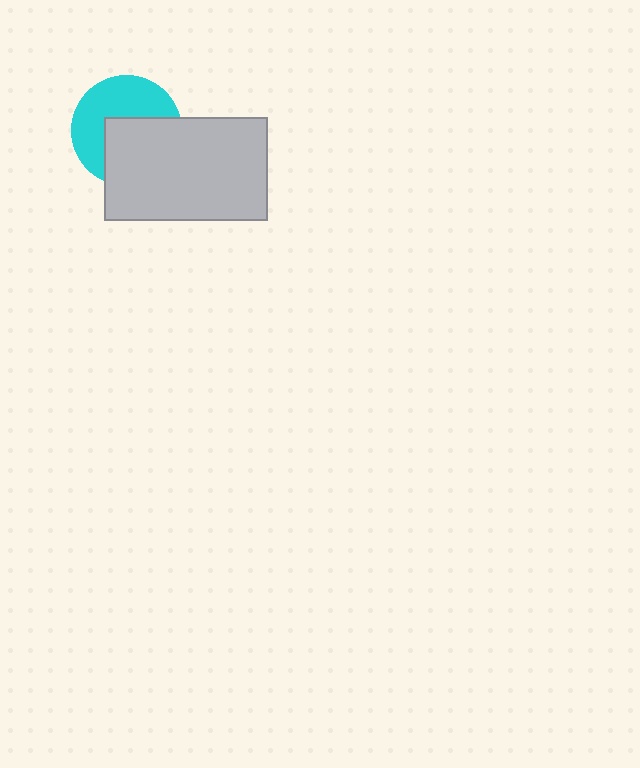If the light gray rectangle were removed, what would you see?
You would see the complete cyan circle.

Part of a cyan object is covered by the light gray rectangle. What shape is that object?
It is a circle.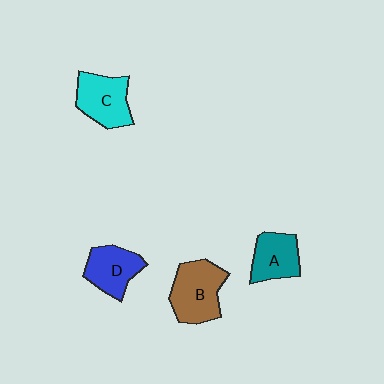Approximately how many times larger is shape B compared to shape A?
Approximately 1.4 times.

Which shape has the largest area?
Shape B (brown).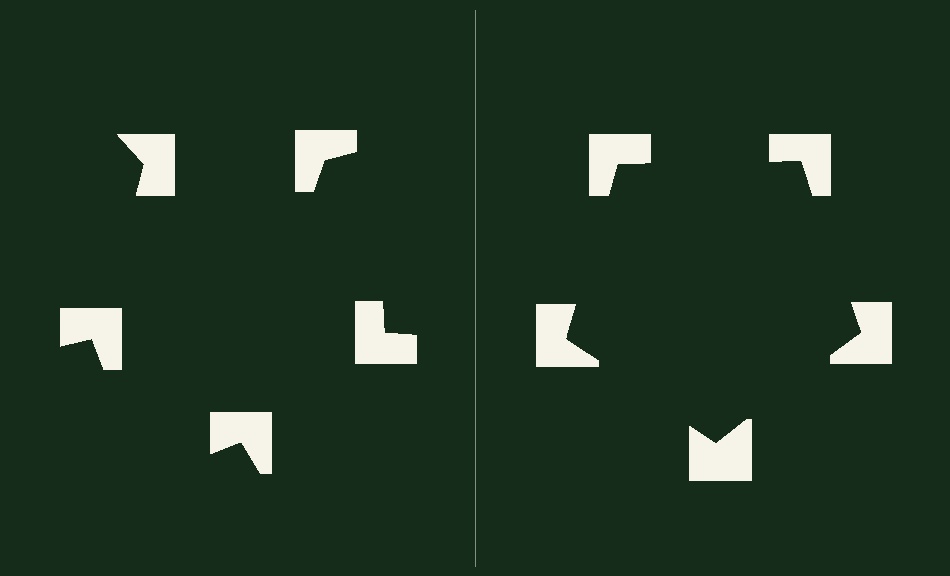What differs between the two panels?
The notched squares are positioned identically on both sides; only the wedge orientations differ. On the right they align to a pentagon; on the left they are misaligned.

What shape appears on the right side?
An illusory pentagon.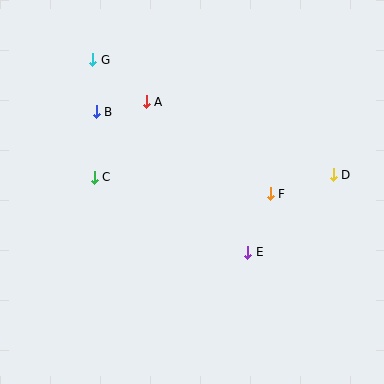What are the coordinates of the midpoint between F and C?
The midpoint between F and C is at (182, 185).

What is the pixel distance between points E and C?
The distance between E and C is 171 pixels.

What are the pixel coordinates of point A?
Point A is at (146, 102).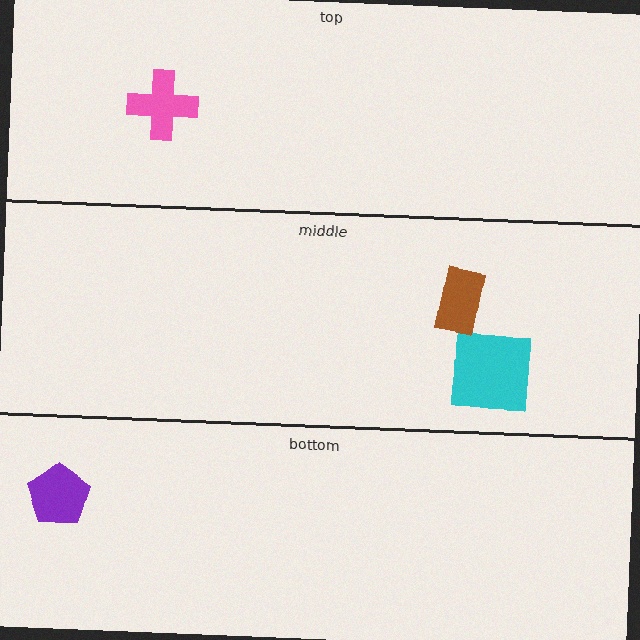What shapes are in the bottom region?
The purple pentagon.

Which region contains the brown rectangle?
The middle region.